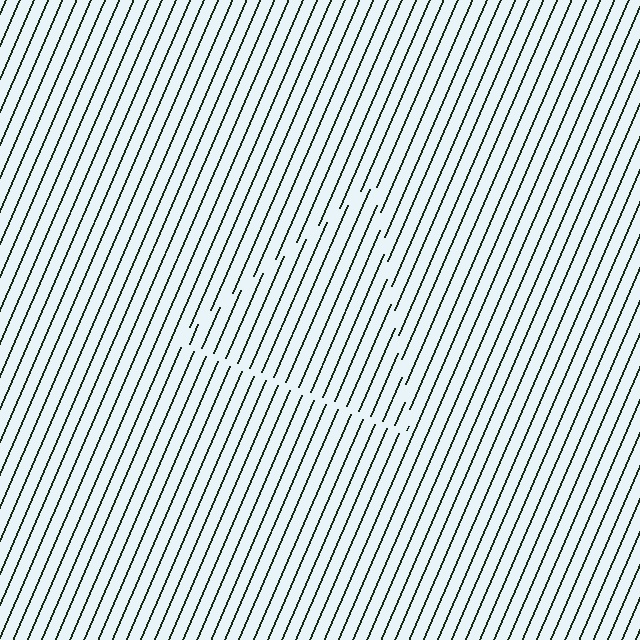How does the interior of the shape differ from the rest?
The interior of the shape contains the same grating, shifted by half a period — the contour is defined by the phase discontinuity where line-ends from the inner and outer gratings abut.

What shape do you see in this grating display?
An illusory triangle. The interior of the shape contains the same grating, shifted by half a period — the contour is defined by the phase discontinuity where line-ends from the inner and outer gratings abut.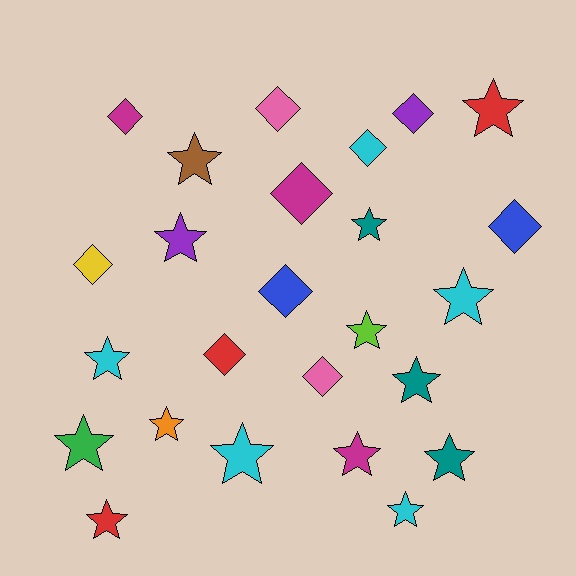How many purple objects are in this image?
There are 2 purple objects.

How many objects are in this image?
There are 25 objects.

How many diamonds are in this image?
There are 10 diamonds.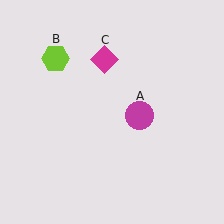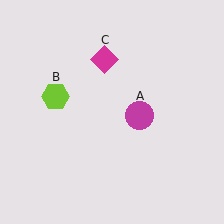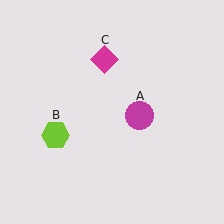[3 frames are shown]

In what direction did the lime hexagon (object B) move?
The lime hexagon (object B) moved down.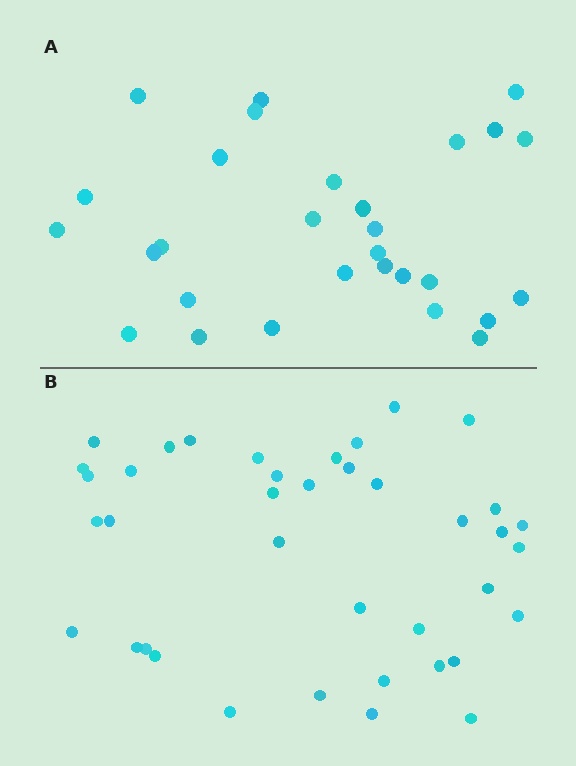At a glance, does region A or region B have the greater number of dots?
Region B (the bottom region) has more dots.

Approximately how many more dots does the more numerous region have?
Region B has roughly 10 or so more dots than region A.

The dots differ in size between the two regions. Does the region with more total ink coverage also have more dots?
No. Region A has more total ink coverage because its dots are larger, but region B actually contains more individual dots. Total area can be misleading — the number of items is what matters here.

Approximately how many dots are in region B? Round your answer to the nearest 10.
About 40 dots. (The exact count is 39, which rounds to 40.)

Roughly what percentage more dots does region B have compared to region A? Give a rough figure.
About 35% more.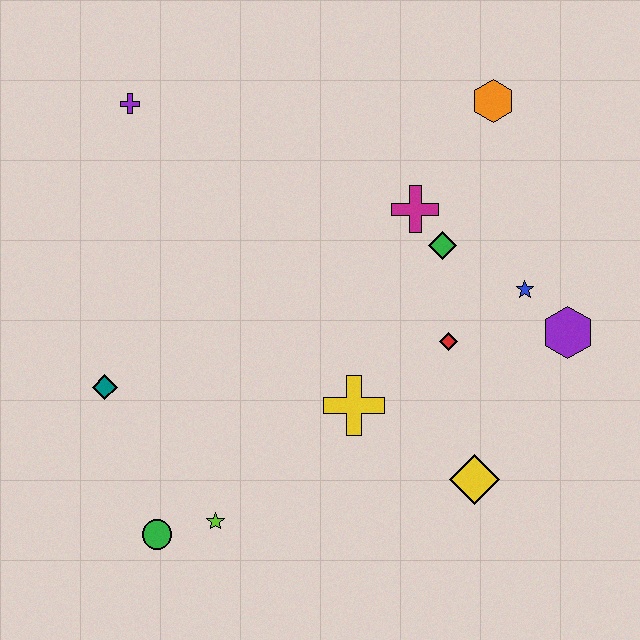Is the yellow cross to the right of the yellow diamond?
No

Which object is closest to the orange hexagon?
The magenta cross is closest to the orange hexagon.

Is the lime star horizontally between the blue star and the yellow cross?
No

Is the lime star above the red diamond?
No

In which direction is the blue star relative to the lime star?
The blue star is to the right of the lime star.